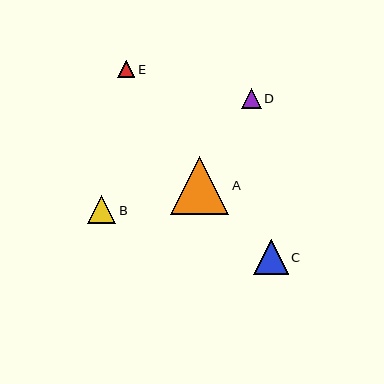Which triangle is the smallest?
Triangle E is the smallest with a size of approximately 17 pixels.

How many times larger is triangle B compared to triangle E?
Triangle B is approximately 1.6 times the size of triangle E.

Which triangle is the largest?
Triangle A is the largest with a size of approximately 58 pixels.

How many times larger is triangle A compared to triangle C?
Triangle A is approximately 1.7 times the size of triangle C.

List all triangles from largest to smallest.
From largest to smallest: A, C, B, D, E.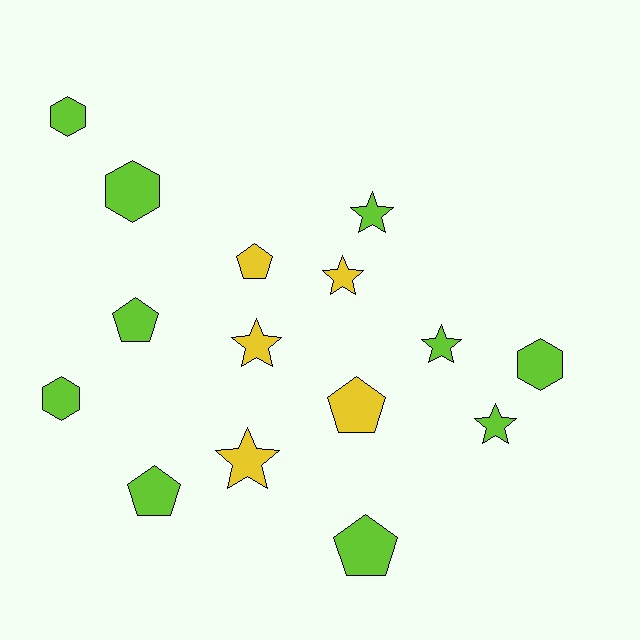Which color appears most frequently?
Lime, with 10 objects.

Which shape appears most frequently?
Star, with 6 objects.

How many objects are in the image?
There are 15 objects.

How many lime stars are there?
There are 3 lime stars.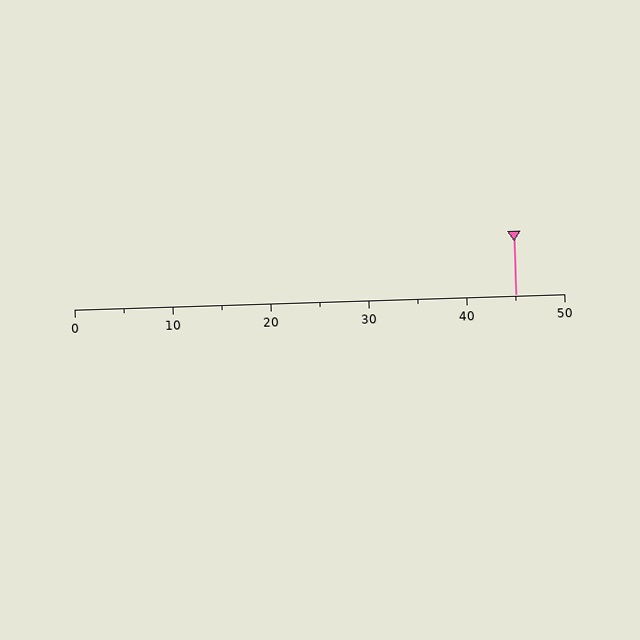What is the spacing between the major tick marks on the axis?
The major ticks are spaced 10 apart.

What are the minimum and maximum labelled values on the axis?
The axis runs from 0 to 50.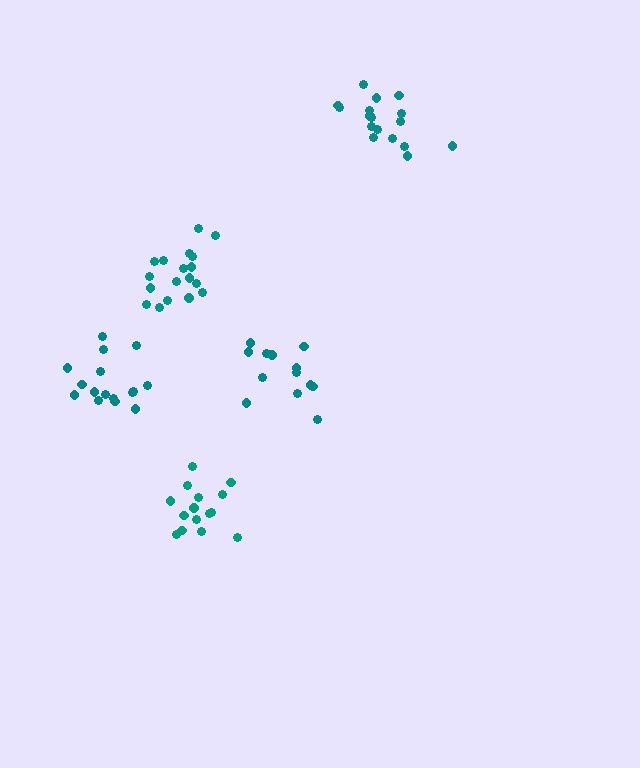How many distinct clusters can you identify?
There are 5 distinct clusters.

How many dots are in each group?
Group 1: 18 dots, Group 2: 13 dots, Group 3: 16 dots, Group 4: 15 dots, Group 5: 17 dots (79 total).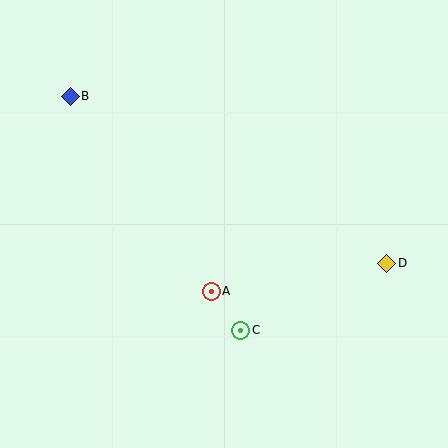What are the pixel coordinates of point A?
Point A is at (211, 291).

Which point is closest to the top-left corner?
Point B is closest to the top-left corner.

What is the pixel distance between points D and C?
The distance between D and C is 161 pixels.